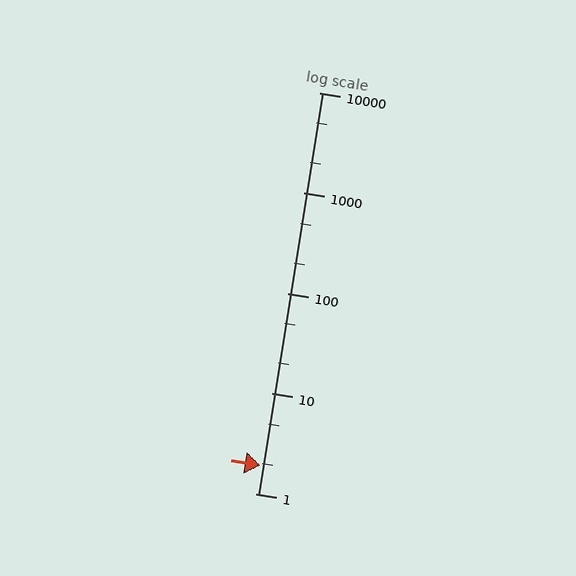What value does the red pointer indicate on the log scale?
The pointer indicates approximately 1.9.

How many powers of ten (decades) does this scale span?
The scale spans 4 decades, from 1 to 10000.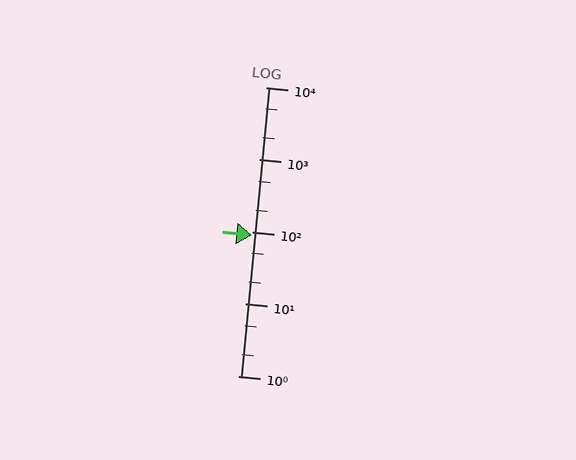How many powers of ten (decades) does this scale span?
The scale spans 4 decades, from 1 to 10000.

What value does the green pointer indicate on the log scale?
The pointer indicates approximately 89.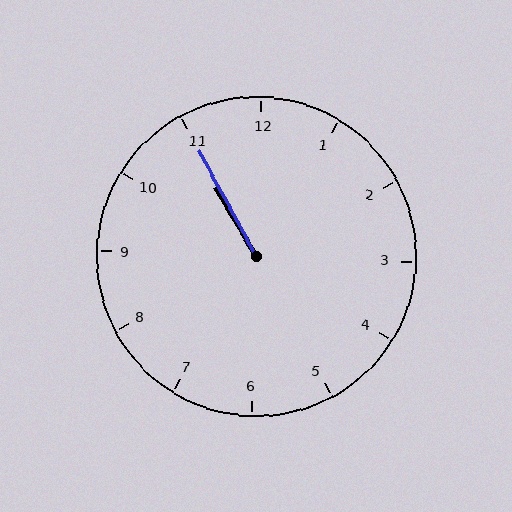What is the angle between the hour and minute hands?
Approximately 2 degrees.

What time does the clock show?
10:55.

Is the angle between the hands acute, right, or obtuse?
It is acute.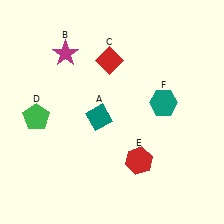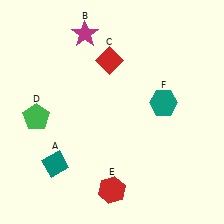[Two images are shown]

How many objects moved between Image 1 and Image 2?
3 objects moved between the two images.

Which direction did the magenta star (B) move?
The magenta star (B) moved right.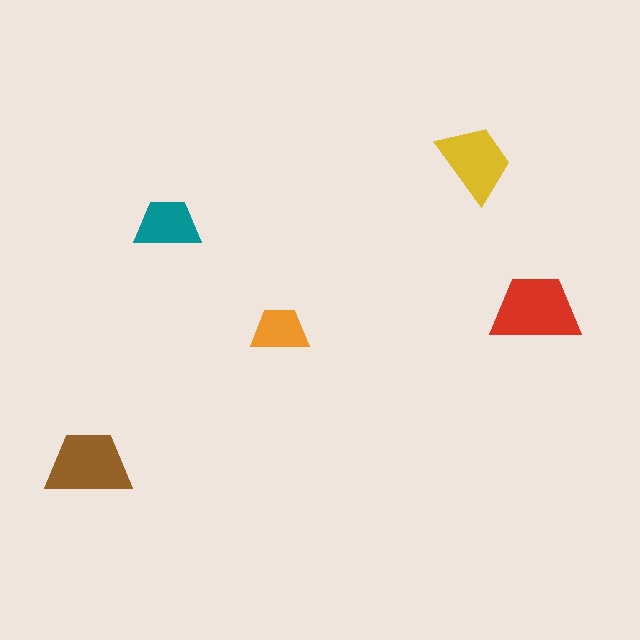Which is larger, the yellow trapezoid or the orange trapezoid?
The yellow one.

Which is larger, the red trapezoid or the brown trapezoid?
The red one.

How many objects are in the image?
There are 5 objects in the image.